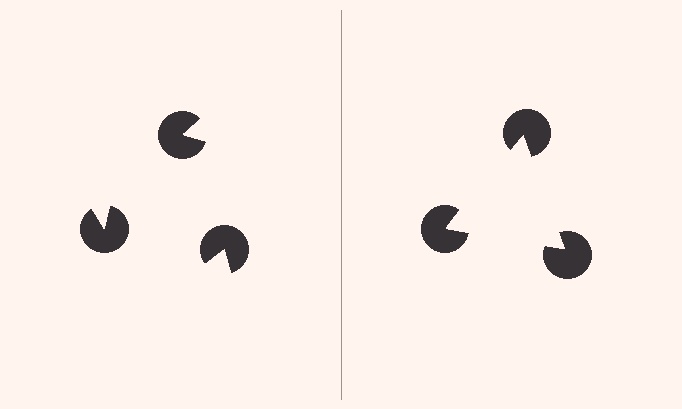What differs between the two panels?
The pac-man discs are positioned identically on both sides; only the wedge orientations differ. On the right they align to a triangle; on the left they are misaligned.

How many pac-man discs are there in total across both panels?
6 — 3 on each side.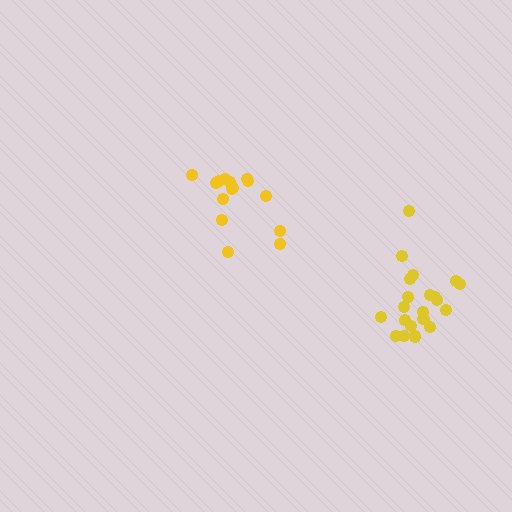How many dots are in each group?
Group 1: 16 dots, Group 2: 21 dots (37 total).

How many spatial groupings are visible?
There are 2 spatial groupings.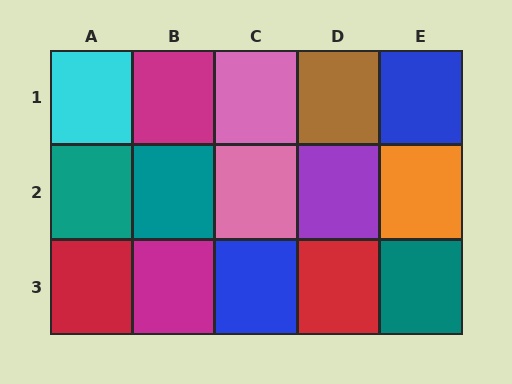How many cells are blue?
2 cells are blue.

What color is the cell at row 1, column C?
Pink.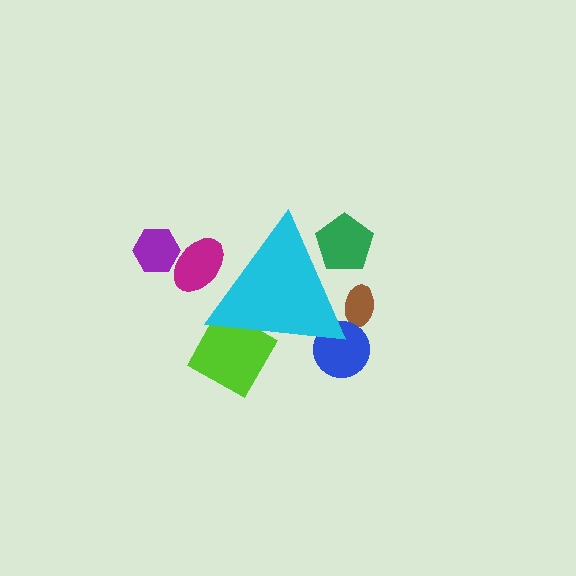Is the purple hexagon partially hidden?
No, the purple hexagon is fully visible.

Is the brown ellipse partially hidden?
Yes, the brown ellipse is partially hidden behind the cyan triangle.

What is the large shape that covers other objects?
A cyan triangle.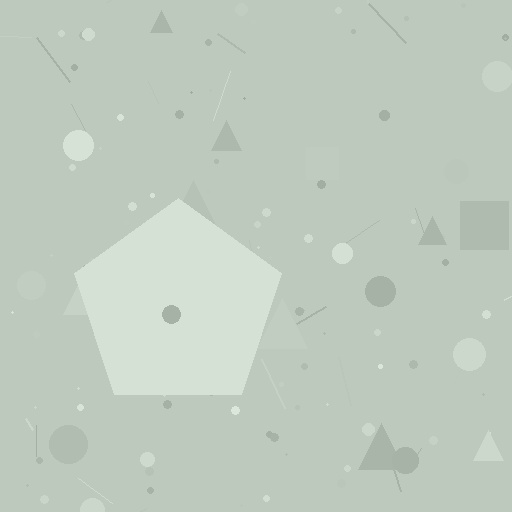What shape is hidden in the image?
A pentagon is hidden in the image.